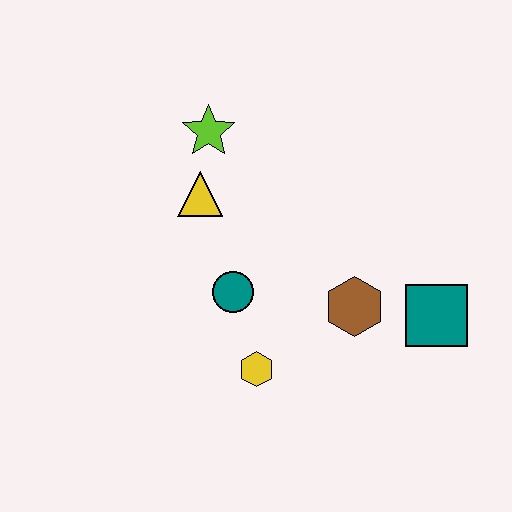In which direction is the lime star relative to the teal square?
The lime star is to the left of the teal square.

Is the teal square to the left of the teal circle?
No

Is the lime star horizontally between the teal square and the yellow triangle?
Yes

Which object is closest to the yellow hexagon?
The teal circle is closest to the yellow hexagon.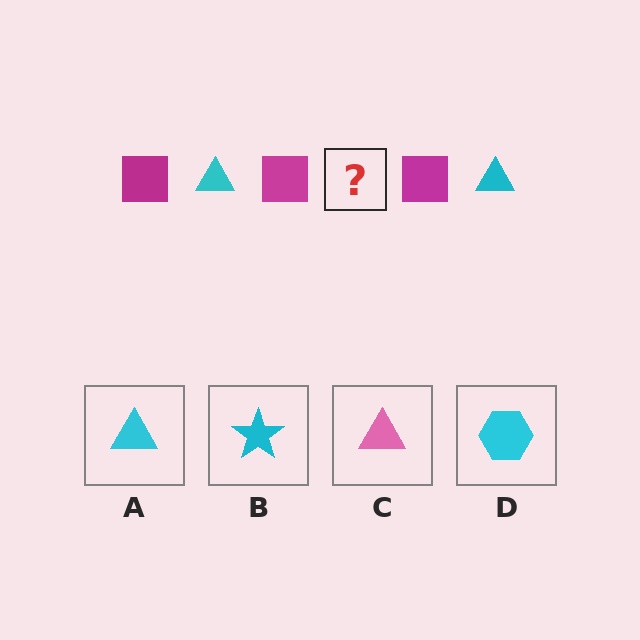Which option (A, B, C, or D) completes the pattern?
A.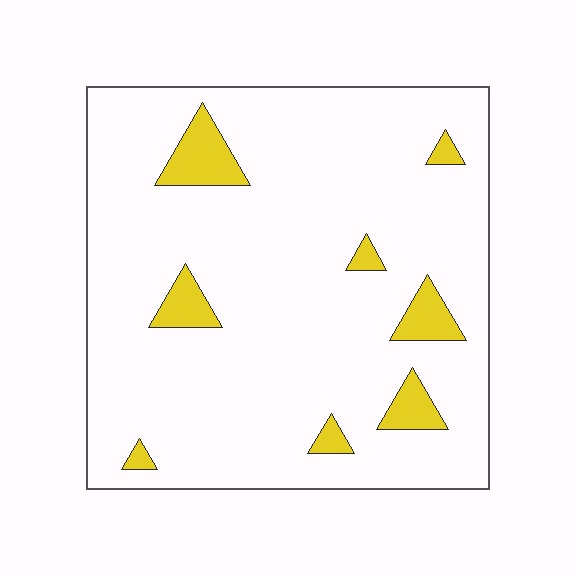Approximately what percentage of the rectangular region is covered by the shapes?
Approximately 10%.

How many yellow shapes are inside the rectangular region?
8.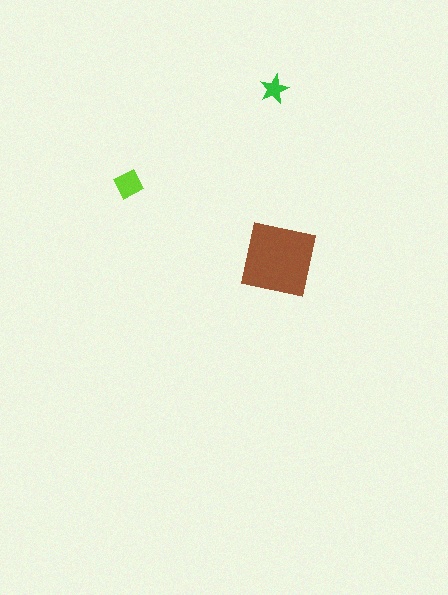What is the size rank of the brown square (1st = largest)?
1st.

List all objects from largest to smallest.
The brown square, the lime diamond, the green star.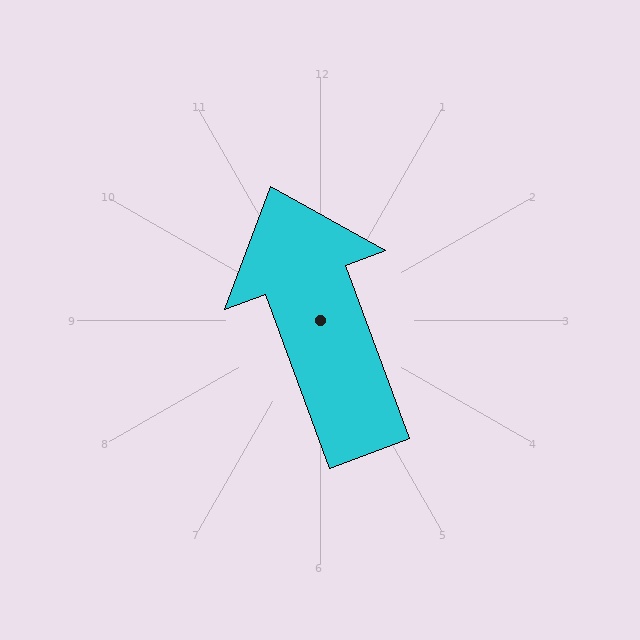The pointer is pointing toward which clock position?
Roughly 11 o'clock.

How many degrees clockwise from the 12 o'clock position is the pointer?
Approximately 340 degrees.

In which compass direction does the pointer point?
North.